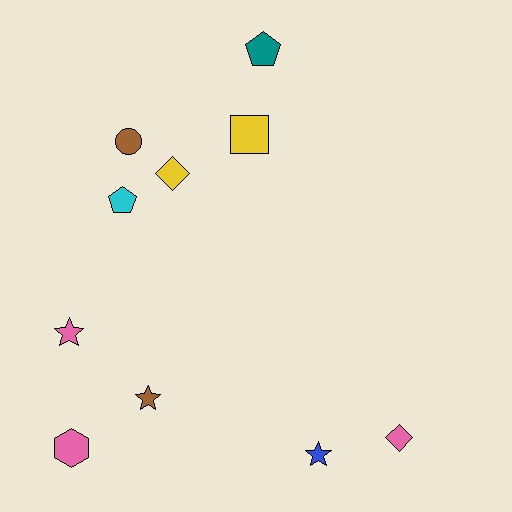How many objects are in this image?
There are 10 objects.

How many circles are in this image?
There is 1 circle.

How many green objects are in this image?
There are no green objects.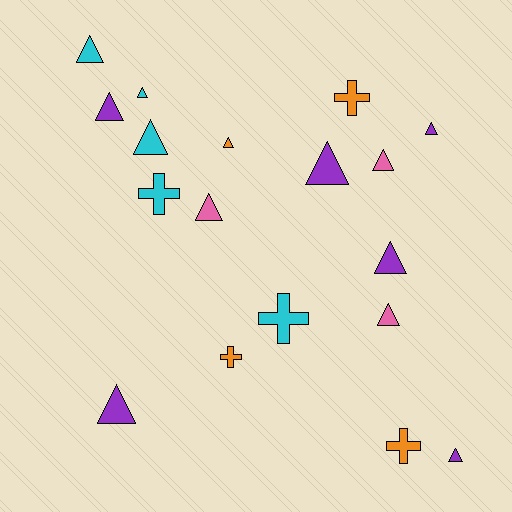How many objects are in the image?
There are 18 objects.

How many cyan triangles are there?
There are 3 cyan triangles.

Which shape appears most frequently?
Triangle, with 13 objects.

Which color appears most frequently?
Purple, with 6 objects.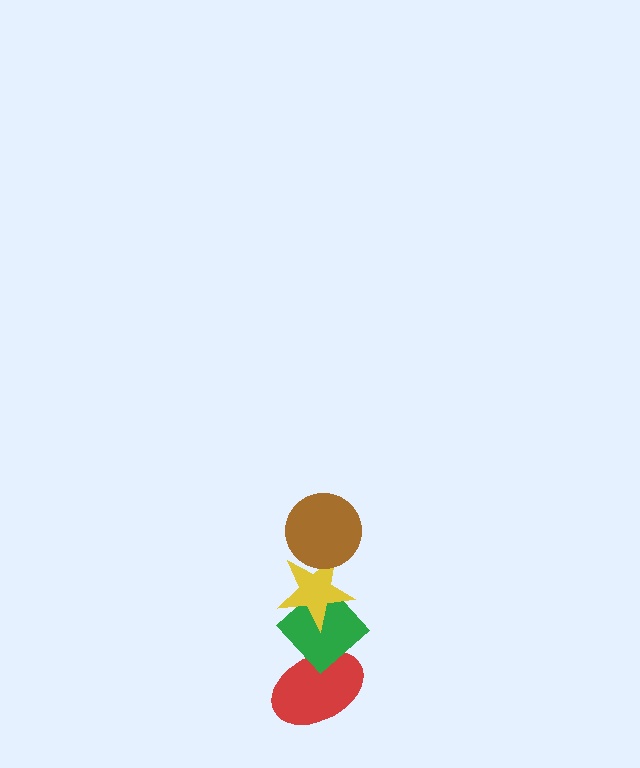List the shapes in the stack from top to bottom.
From top to bottom: the brown circle, the yellow star, the green diamond, the red ellipse.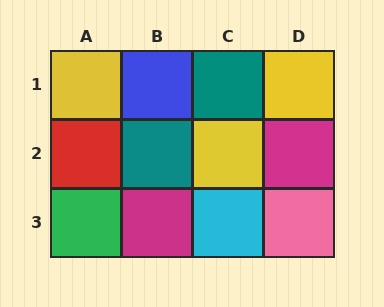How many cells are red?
1 cell is red.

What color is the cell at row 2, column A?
Red.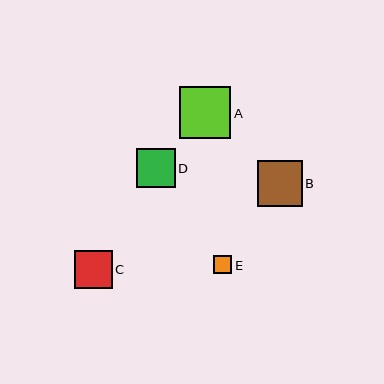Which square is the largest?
Square A is the largest with a size of approximately 51 pixels.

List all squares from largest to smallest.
From largest to smallest: A, B, D, C, E.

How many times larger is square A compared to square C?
Square A is approximately 1.3 times the size of square C.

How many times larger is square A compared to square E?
Square A is approximately 2.8 times the size of square E.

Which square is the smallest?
Square E is the smallest with a size of approximately 18 pixels.